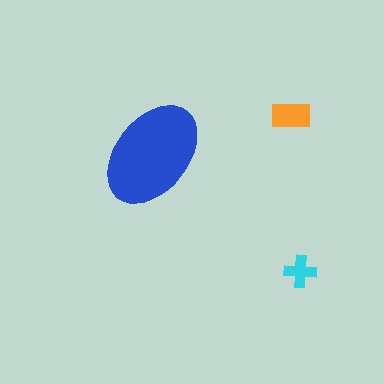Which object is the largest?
The blue ellipse.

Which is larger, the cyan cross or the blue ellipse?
The blue ellipse.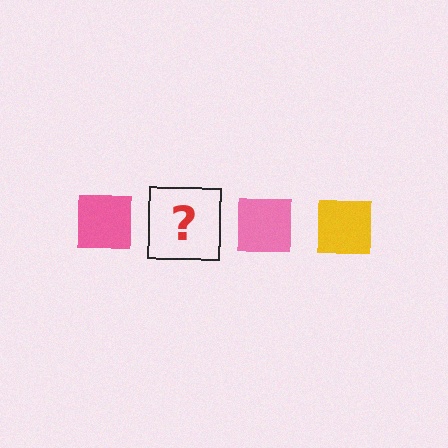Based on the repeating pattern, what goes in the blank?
The blank should be a yellow square.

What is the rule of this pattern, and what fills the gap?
The rule is that the pattern cycles through pink, yellow squares. The gap should be filled with a yellow square.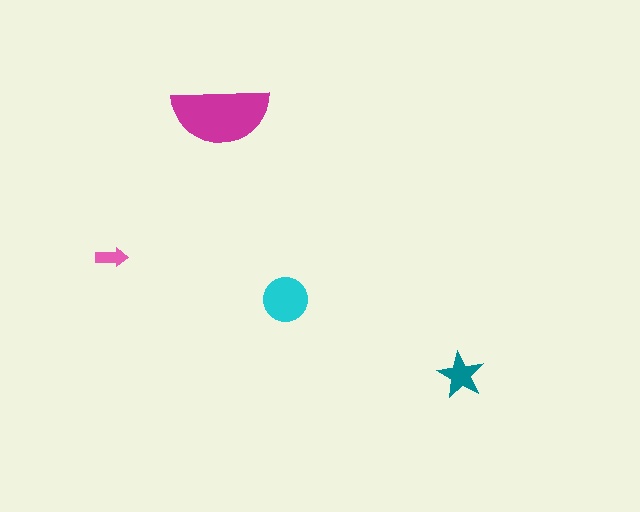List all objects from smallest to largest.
The pink arrow, the teal star, the cyan circle, the magenta semicircle.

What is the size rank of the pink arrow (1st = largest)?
4th.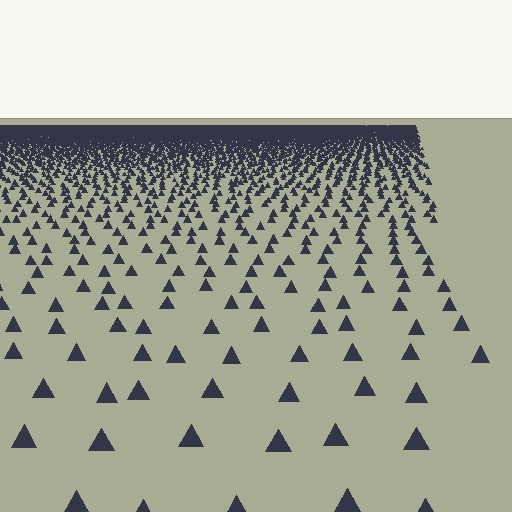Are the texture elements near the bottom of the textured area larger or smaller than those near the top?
Larger. Near the bottom, elements are closer to the viewer and appear at a bigger on-screen size.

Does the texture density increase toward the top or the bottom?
Density increases toward the top.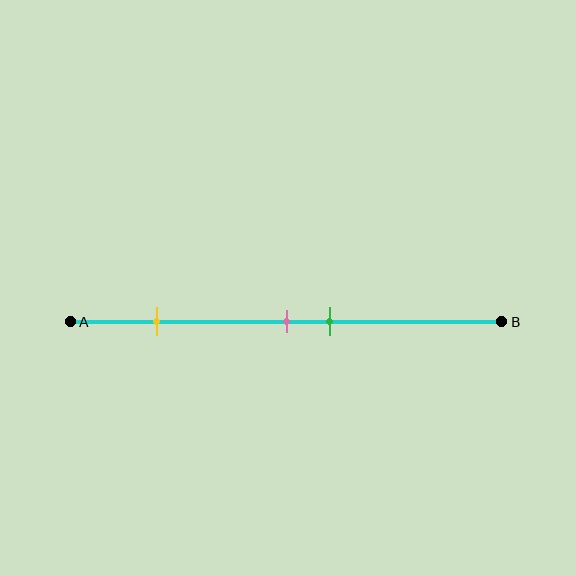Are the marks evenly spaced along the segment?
No, the marks are not evenly spaced.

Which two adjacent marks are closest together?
The pink and green marks are the closest adjacent pair.